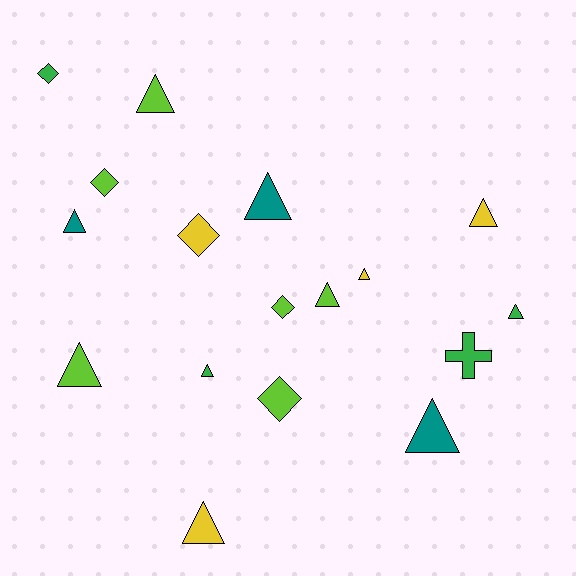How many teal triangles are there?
There are 3 teal triangles.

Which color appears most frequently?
Lime, with 6 objects.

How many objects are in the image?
There are 17 objects.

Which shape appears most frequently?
Triangle, with 11 objects.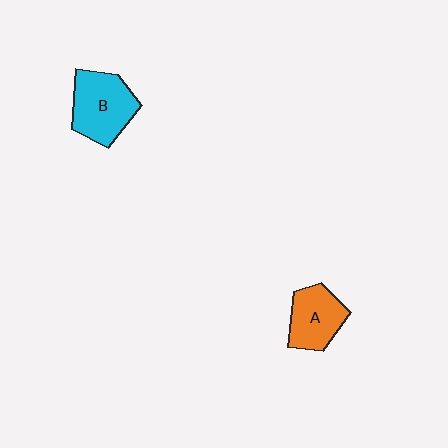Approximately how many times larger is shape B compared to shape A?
Approximately 1.3 times.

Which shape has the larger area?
Shape B (cyan).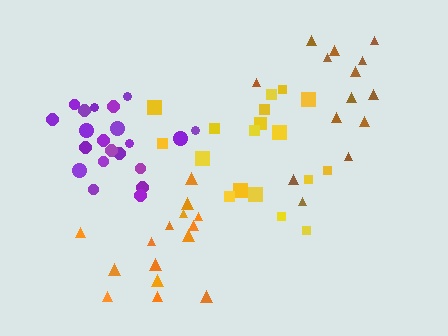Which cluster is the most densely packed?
Purple.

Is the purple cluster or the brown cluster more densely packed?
Purple.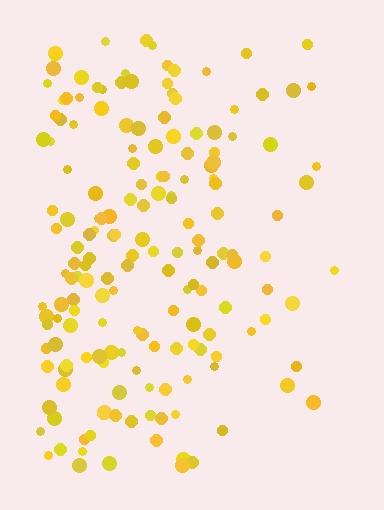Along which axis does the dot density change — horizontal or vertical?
Horizontal.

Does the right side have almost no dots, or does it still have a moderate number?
Still a moderate number, just noticeably fewer than the left.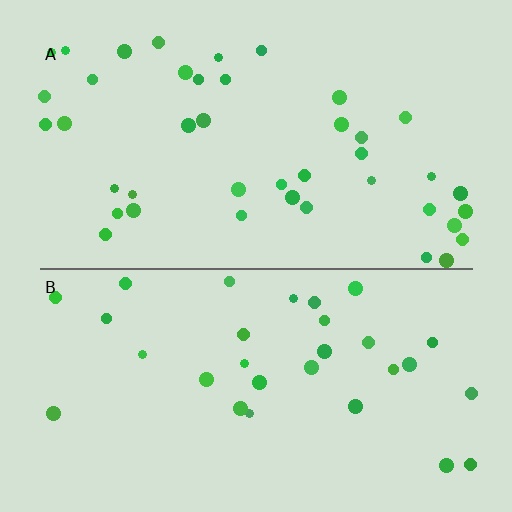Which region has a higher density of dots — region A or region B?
A (the top).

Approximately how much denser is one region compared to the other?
Approximately 1.4× — region A over region B.